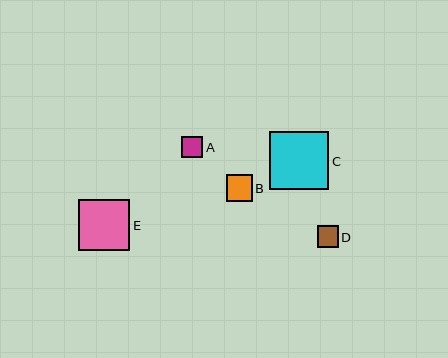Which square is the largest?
Square C is the largest with a size of approximately 59 pixels.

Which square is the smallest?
Square D is the smallest with a size of approximately 21 pixels.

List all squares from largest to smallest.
From largest to smallest: C, E, B, A, D.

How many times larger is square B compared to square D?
Square B is approximately 1.2 times the size of square D.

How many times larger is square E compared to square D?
Square E is approximately 2.4 times the size of square D.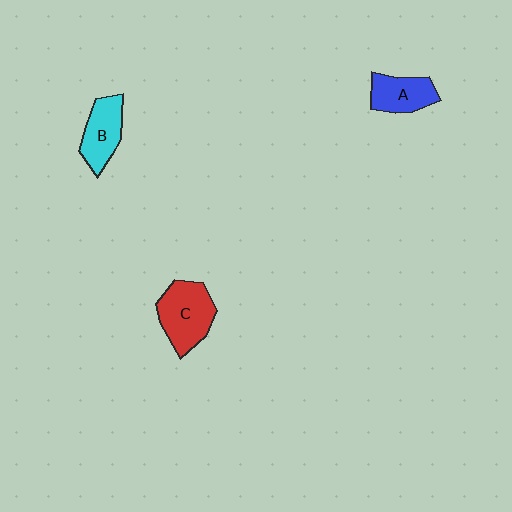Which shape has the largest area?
Shape C (red).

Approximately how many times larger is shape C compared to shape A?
Approximately 1.4 times.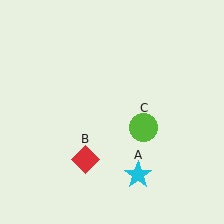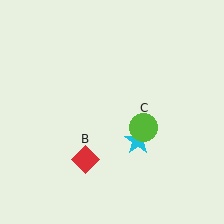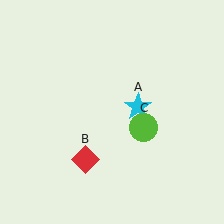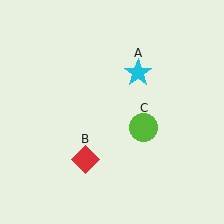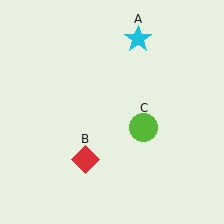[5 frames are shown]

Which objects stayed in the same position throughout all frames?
Red diamond (object B) and lime circle (object C) remained stationary.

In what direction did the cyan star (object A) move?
The cyan star (object A) moved up.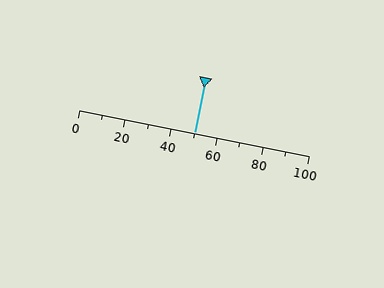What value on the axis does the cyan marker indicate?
The marker indicates approximately 50.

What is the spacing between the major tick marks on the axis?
The major ticks are spaced 20 apart.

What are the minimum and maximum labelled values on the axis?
The axis runs from 0 to 100.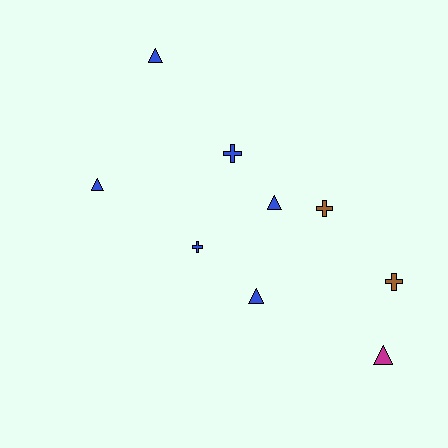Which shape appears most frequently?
Triangle, with 5 objects.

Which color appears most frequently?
Blue, with 6 objects.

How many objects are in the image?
There are 9 objects.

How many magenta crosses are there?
There are no magenta crosses.